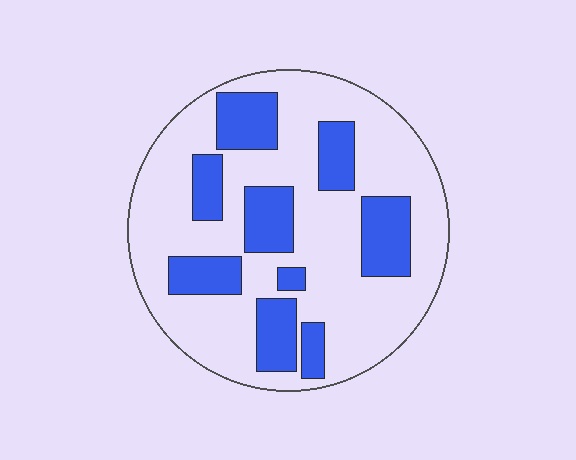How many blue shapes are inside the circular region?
9.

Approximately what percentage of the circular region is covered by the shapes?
Approximately 30%.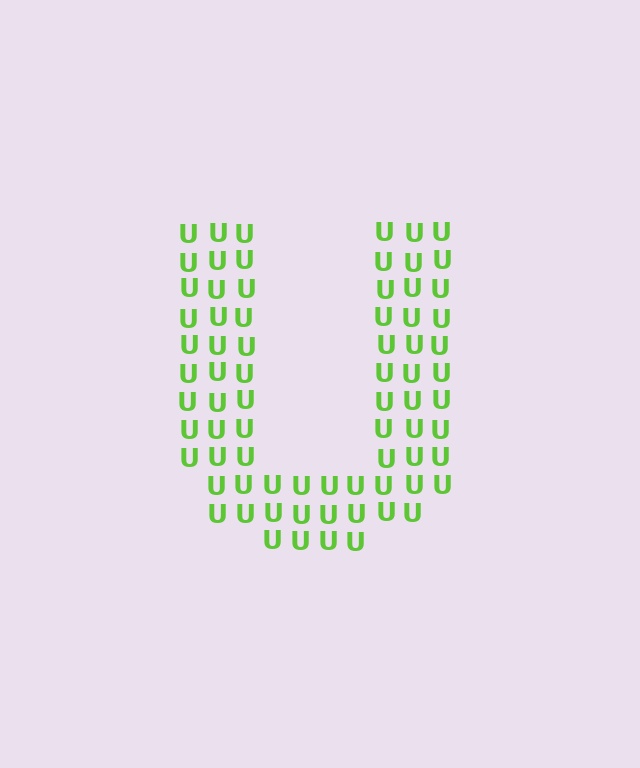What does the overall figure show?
The overall figure shows the letter U.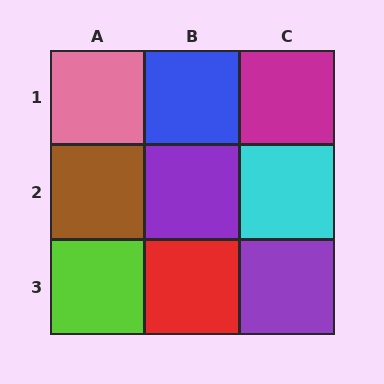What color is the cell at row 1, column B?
Blue.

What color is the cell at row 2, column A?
Brown.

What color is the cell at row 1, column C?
Magenta.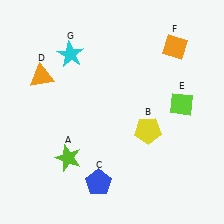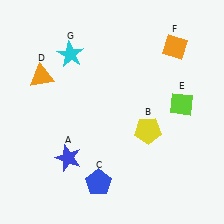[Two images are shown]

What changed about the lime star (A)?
In Image 1, A is lime. In Image 2, it changed to blue.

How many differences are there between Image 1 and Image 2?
There is 1 difference between the two images.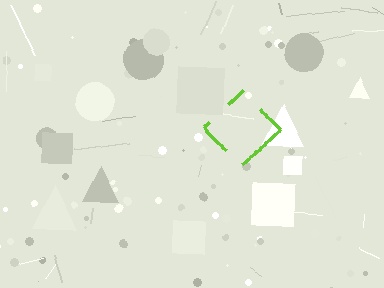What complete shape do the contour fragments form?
The contour fragments form a diamond.